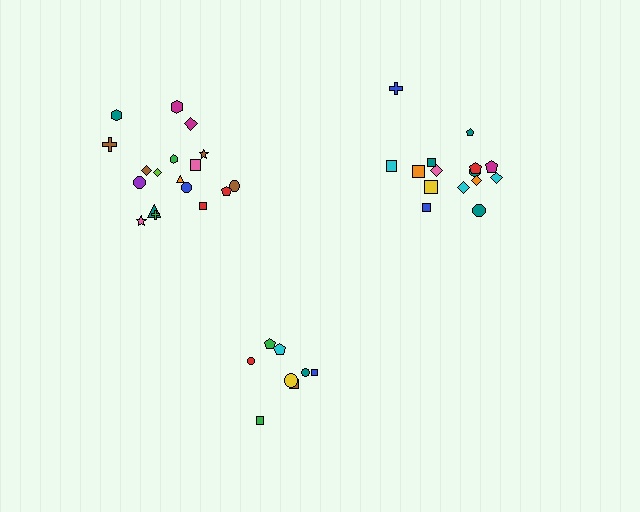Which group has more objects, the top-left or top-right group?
The top-left group.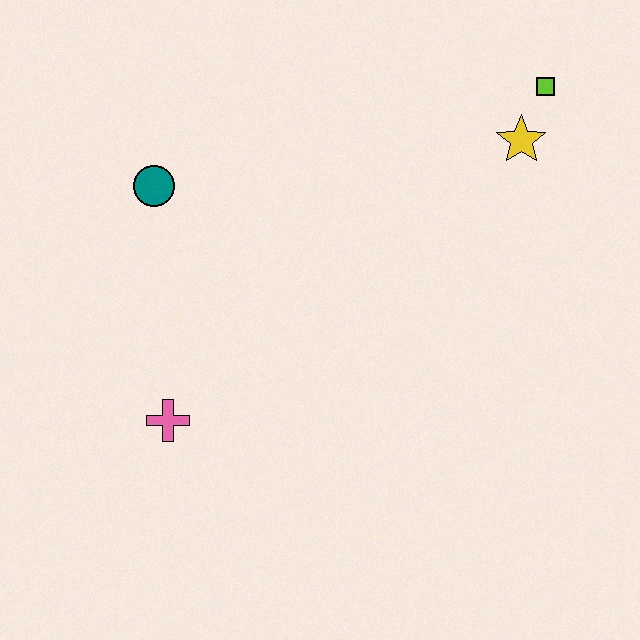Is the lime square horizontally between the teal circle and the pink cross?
No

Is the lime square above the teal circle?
Yes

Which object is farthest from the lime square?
The pink cross is farthest from the lime square.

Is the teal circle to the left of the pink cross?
Yes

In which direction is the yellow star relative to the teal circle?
The yellow star is to the right of the teal circle.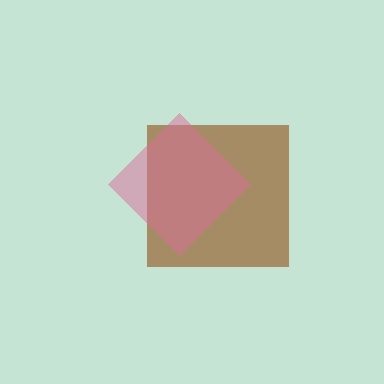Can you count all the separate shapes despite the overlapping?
Yes, there are 2 separate shapes.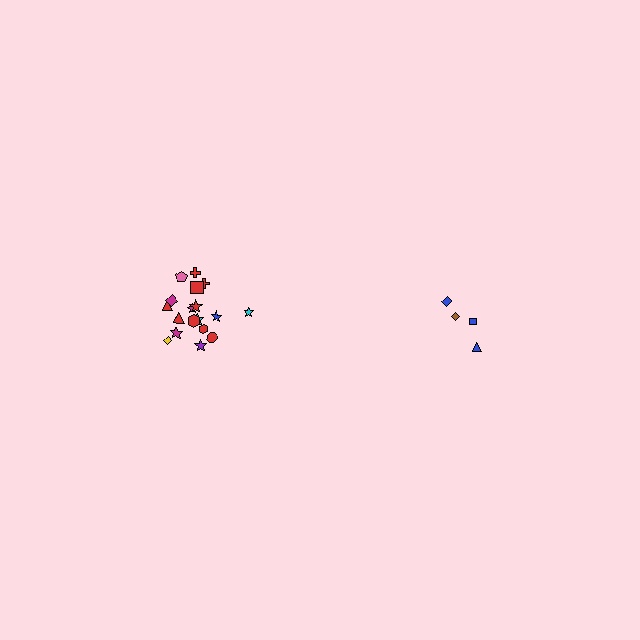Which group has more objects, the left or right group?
The left group.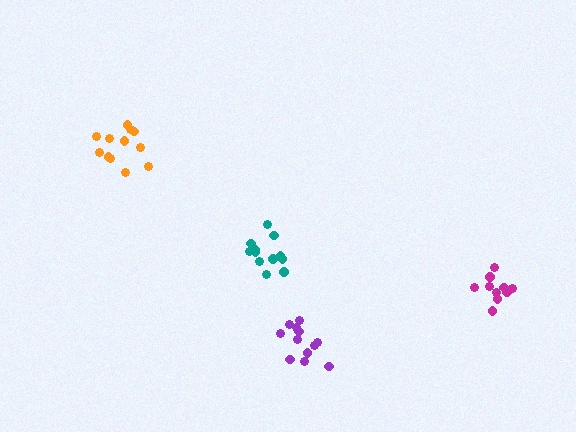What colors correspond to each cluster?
The clusters are colored: teal, orange, magenta, purple.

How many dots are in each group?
Group 1: 12 dots, Group 2: 12 dots, Group 3: 10 dots, Group 4: 12 dots (46 total).